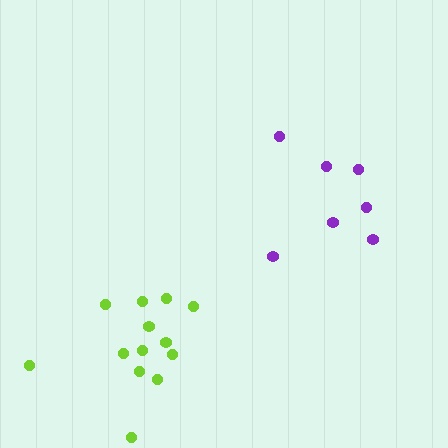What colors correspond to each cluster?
The clusters are colored: purple, lime.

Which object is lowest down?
The lime cluster is bottommost.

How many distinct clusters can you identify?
There are 2 distinct clusters.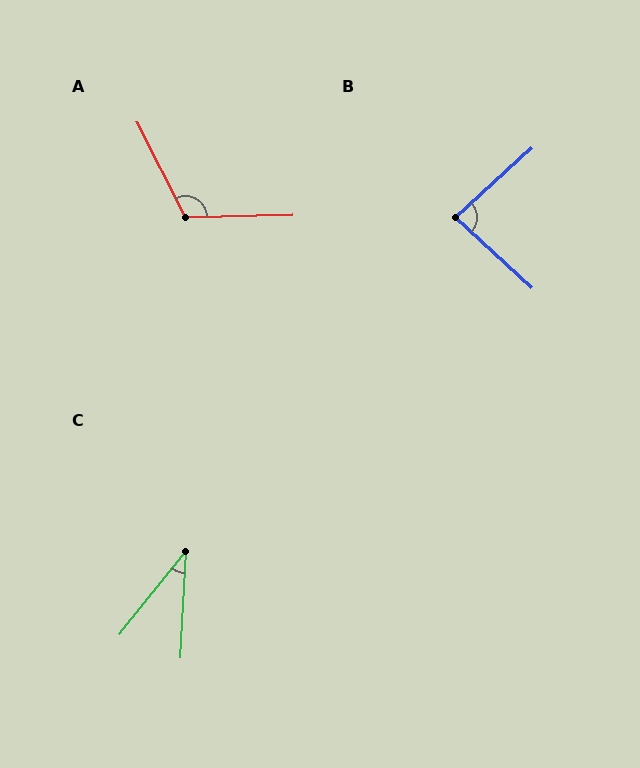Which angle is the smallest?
C, at approximately 35 degrees.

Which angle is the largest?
A, at approximately 116 degrees.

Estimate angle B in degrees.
Approximately 85 degrees.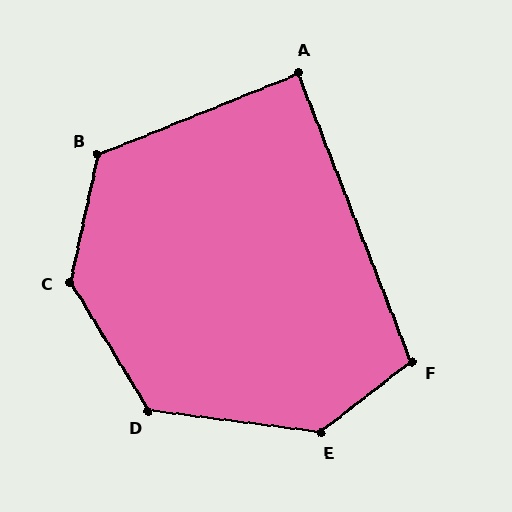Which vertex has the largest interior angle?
C, at approximately 136 degrees.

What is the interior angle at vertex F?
Approximately 107 degrees (obtuse).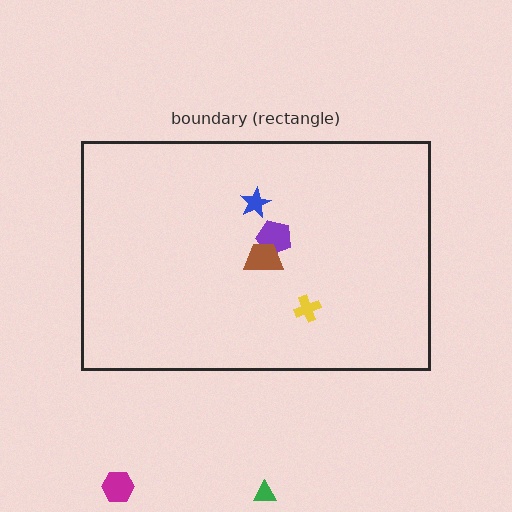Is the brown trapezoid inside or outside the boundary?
Inside.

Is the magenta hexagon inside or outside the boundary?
Outside.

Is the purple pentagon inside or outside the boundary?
Inside.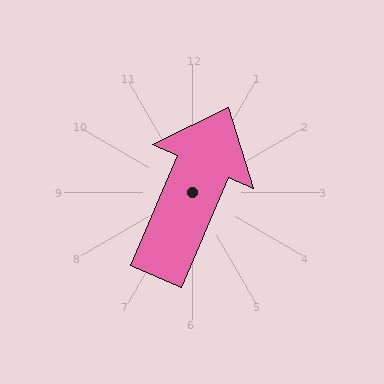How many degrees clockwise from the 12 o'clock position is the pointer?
Approximately 23 degrees.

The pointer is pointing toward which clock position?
Roughly 1 o'clock.